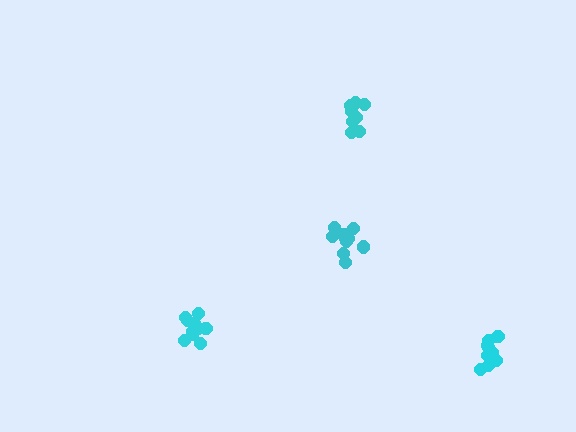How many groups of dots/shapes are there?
There are 4 groups.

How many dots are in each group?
Group 1: 9 dots, Group 2: 10 dots, Group 3: 11 dots, Group 4: 9 dots (39 total).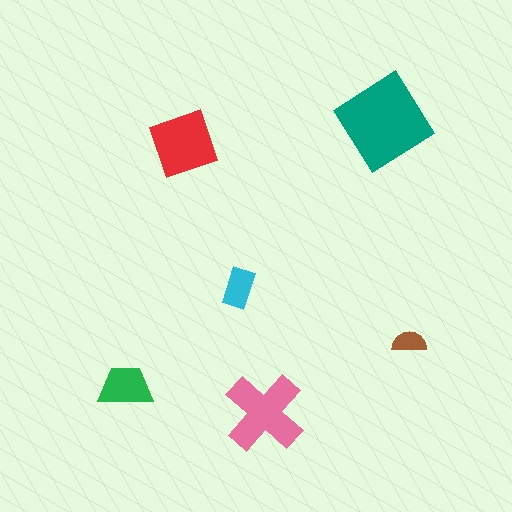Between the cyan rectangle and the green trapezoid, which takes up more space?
The green trapezoid.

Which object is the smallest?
The brown semicircle.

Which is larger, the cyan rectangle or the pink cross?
The pink cross.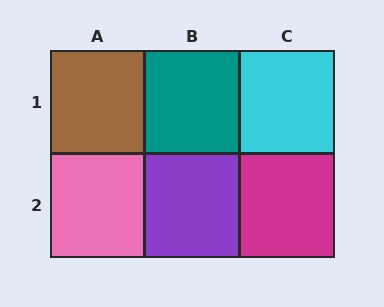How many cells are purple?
1 cell is purple.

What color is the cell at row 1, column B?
Teal.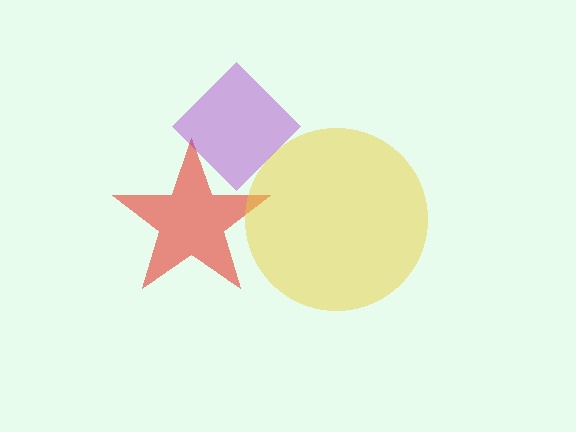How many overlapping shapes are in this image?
There are 3 overlapping shapes in the image.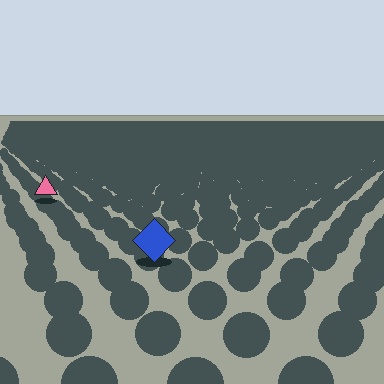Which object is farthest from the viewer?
The pink triangle is farthest from the viewer. It appears smaller and the ground texture around it is denser.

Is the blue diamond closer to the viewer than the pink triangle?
Yes. The blue diamond is closer — you can tell from the texture gradient: the ground texture is coarser near it.